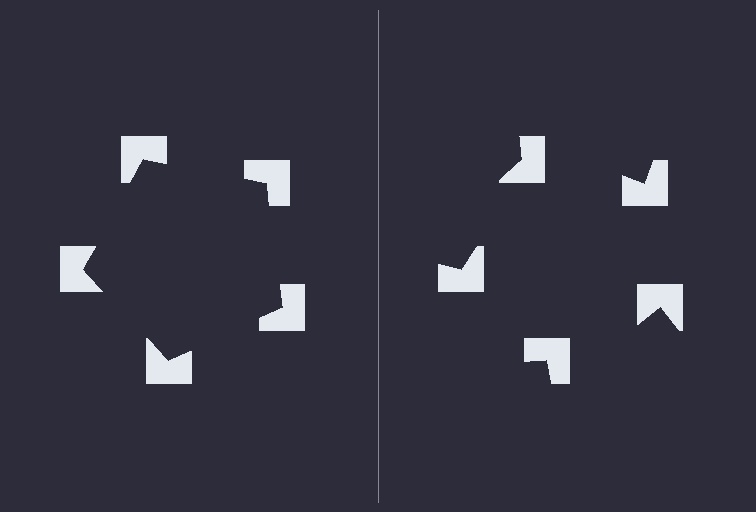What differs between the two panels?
The notched squares are positioned identically on both sides; only the wedge orientations differ. On the left they align to a pentagon; on the right they are misaligned.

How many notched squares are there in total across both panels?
10 — 5 on each side.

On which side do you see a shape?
An illusory pentagon appears on the left side. On the right side the wedge cuts are rotated, so no coherent shape forms.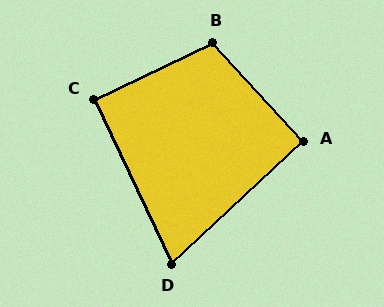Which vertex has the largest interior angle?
B, at approximately 107 degrees.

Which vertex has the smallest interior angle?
D, at approximately 73 degrees.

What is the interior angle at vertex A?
Approximately 90 degrees (approximately right).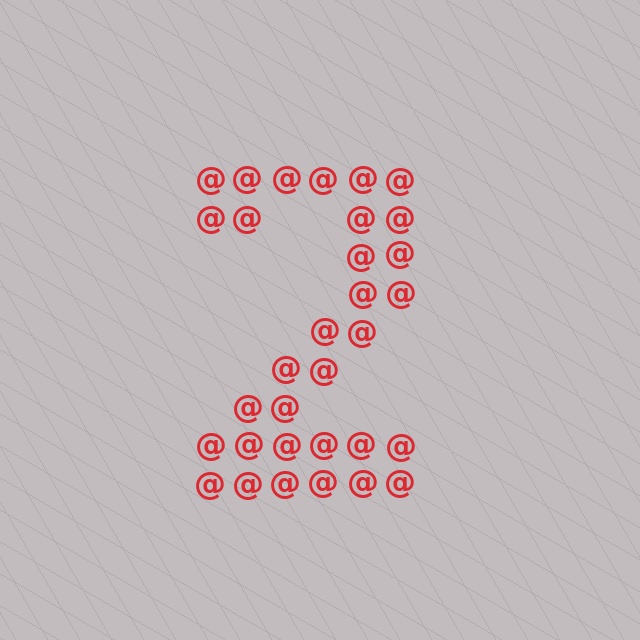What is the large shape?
The large shape is the digit 2.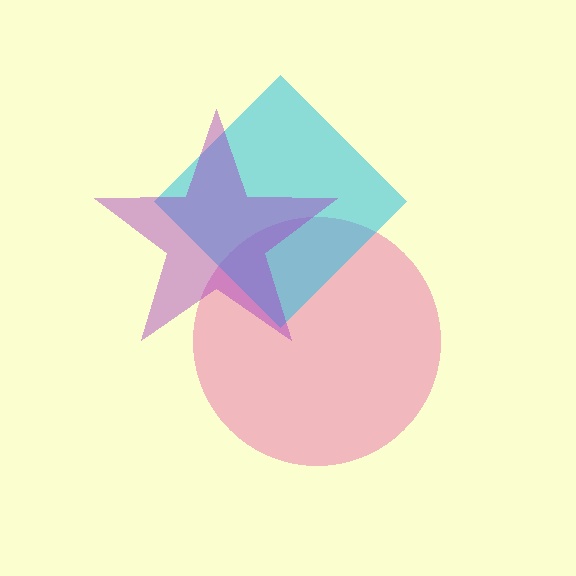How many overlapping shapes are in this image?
There are 3 overlapping shapes in the image.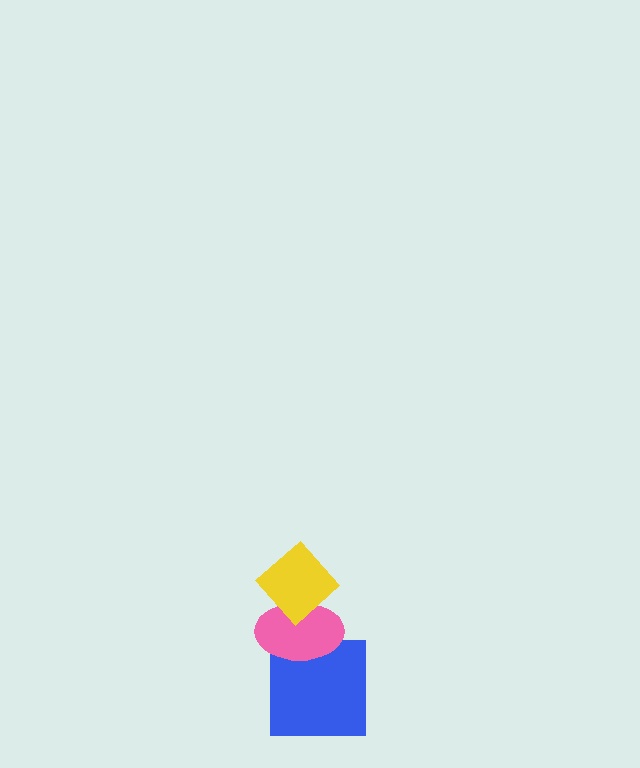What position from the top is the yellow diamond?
The yellow diamond is 1st from the top.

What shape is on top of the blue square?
The pink ellipse is on top of the blue square.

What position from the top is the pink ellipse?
The pink ellipse is 2nd from the top.